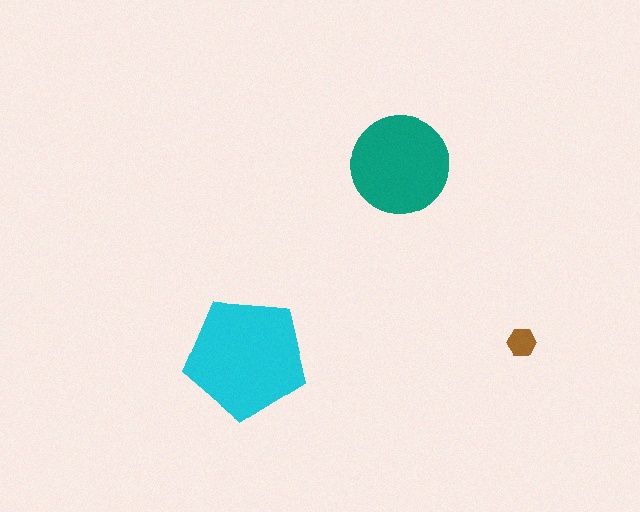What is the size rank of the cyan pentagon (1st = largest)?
1st.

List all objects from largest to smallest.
The cyan pentagon, the teal circle, the brown hexagon.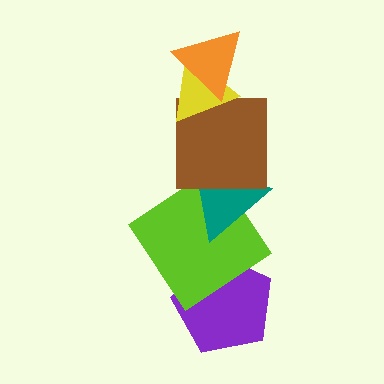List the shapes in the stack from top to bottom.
From top to bottom: the orange triangle, the yellow triangle, the brown square, the teal triangle, the lime diamond, the purple pentagon.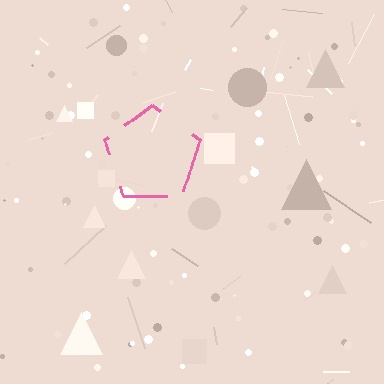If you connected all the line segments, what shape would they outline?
They would outline a pentagon.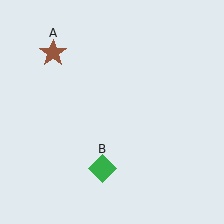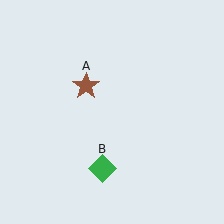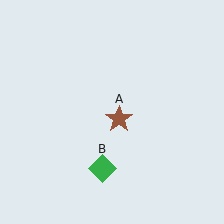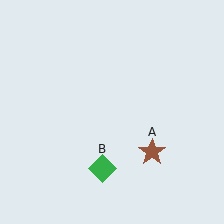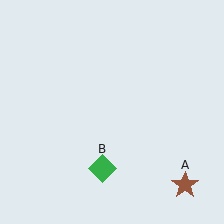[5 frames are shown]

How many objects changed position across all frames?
1 object changed position: brown star (object A).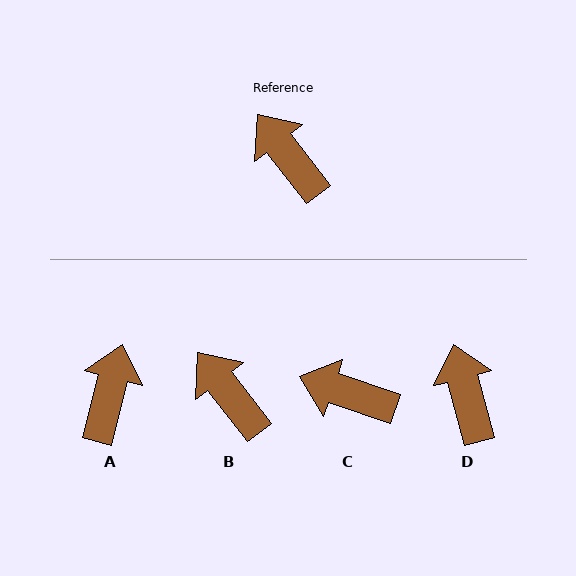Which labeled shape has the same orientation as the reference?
B.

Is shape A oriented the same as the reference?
No, it is off by about 53 degrees.